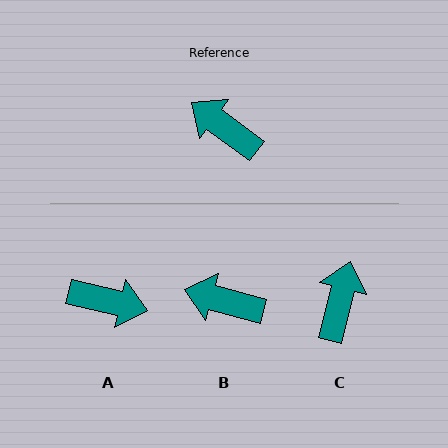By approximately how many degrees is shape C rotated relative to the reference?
Approximately 68 degrees clockwise.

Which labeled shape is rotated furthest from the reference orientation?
A, about 157 degrees away.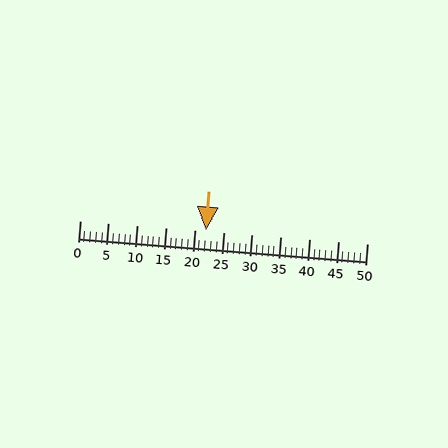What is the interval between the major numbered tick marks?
The major tick marks are spaced 5 units apart.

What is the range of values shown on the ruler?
The ruler shows values from 0 to 50.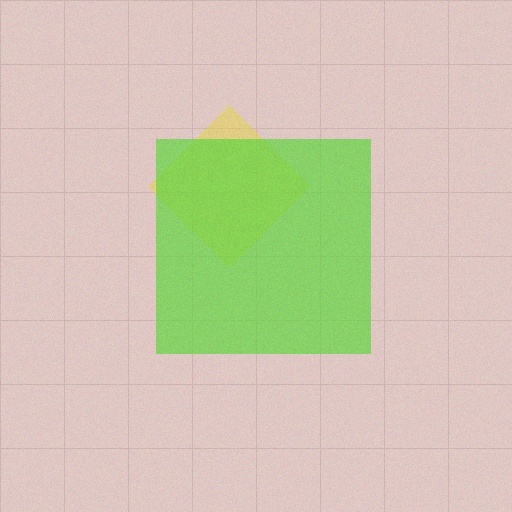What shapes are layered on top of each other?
The layered shapes are: a yellow diamond, a lime square.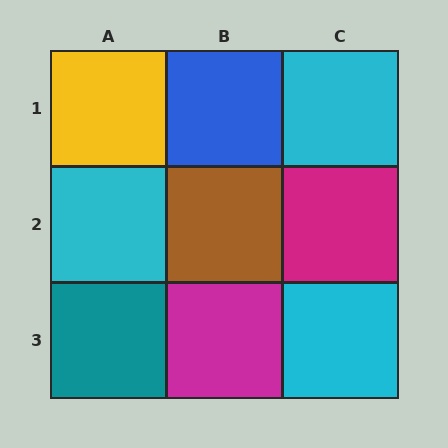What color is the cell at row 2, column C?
Magenta.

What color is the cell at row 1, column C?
Cyan.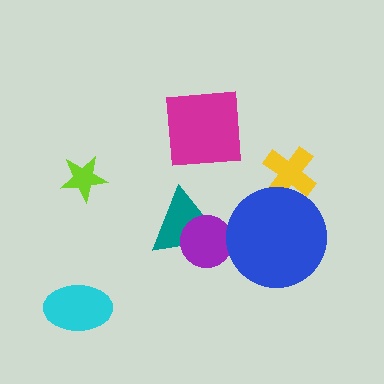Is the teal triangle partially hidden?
Yes, it is partially covered by another shape.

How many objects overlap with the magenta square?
0 objects overlap with the magenta square.